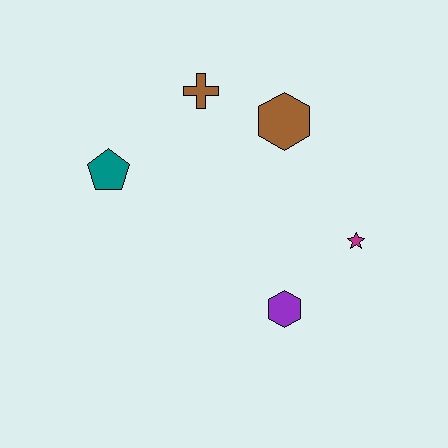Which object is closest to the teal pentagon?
The brown cross is closest to the teal pentagon.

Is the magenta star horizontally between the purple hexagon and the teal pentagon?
No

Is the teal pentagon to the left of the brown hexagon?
Yes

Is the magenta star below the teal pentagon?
Yes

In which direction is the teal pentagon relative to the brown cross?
The teal pentagon is to the left of the brown cross.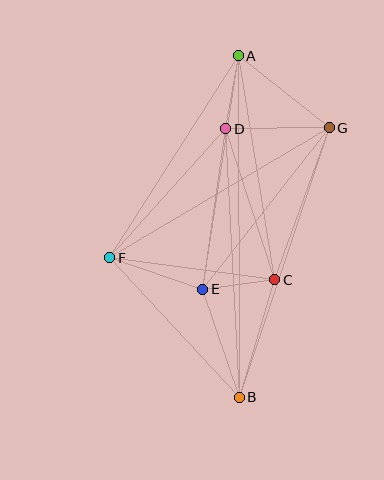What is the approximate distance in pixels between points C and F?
The distance between C and F is approximately 167 pixels.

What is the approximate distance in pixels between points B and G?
The distance between B and G is approximately 284 pixels.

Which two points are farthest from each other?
Points A and B are farthest from each other.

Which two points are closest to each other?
Points C and E are closest to each other.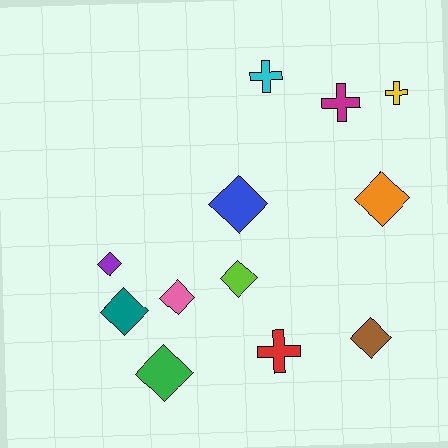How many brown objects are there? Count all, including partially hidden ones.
There is 1 brown object.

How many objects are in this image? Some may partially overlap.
There are 12 objects.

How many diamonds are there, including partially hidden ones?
There are 8 diamonds.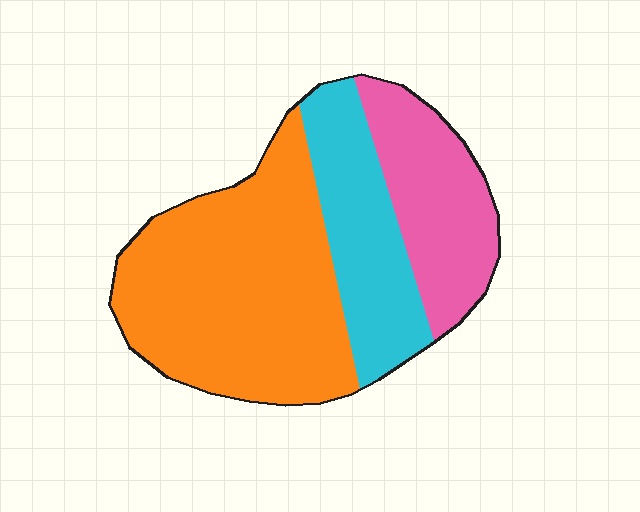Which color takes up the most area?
Orange, at roughly 50%.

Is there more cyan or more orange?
Orange.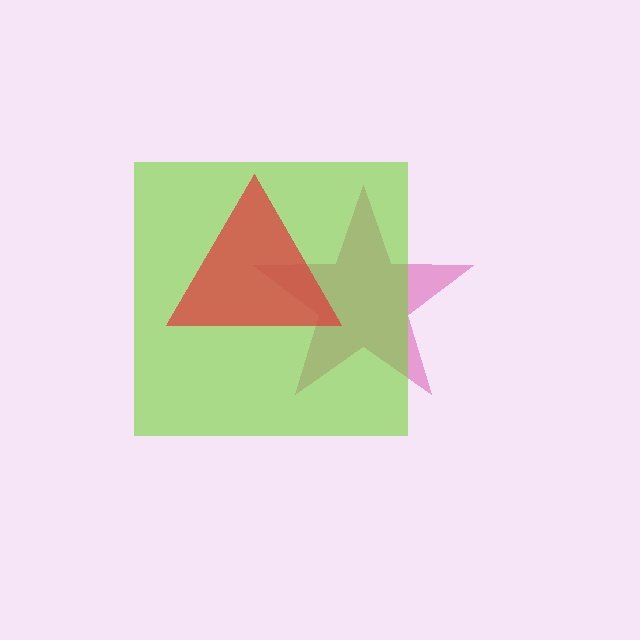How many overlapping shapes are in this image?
There are 3 overlapping shapes in the image.